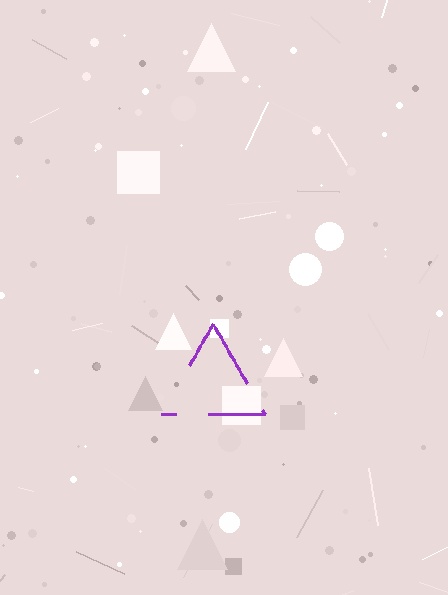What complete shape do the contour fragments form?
The contour fragments form a triangle.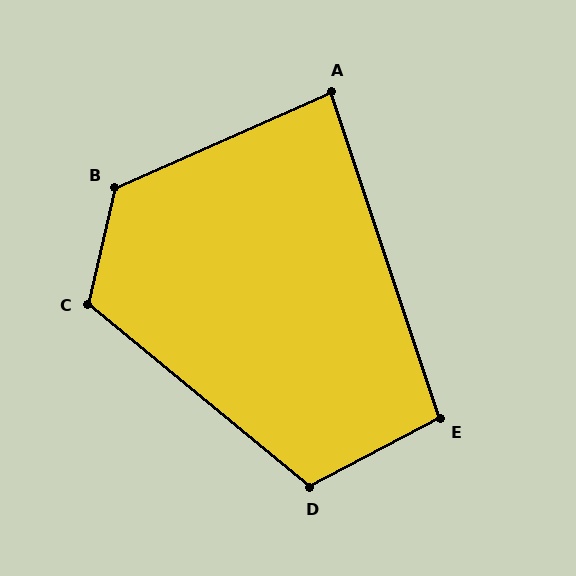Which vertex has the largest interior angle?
B, at approximately 126 degrees.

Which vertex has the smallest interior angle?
A, at approximately 85 degrees.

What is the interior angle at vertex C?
Approximately 117 degrees (obtuse).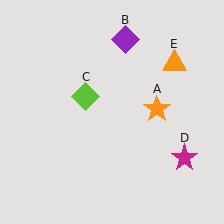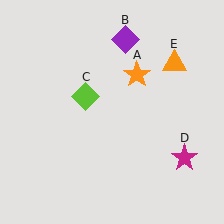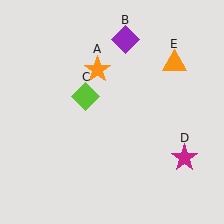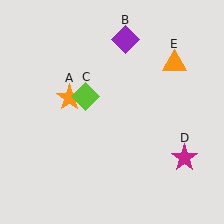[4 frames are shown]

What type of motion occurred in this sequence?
The orange star (object A) rotated counterclockwise around the center of the scene.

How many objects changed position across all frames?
1 object changed position: orange star (object A).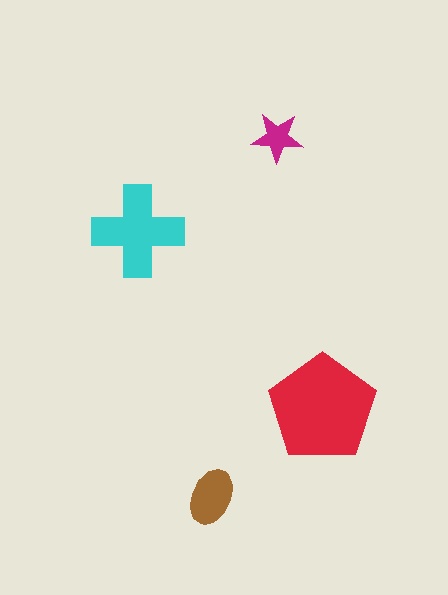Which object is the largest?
The red pentagon.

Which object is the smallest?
The magenta star.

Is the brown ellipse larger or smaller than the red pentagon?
Smaller.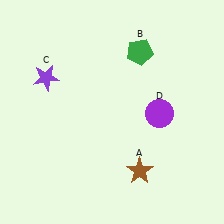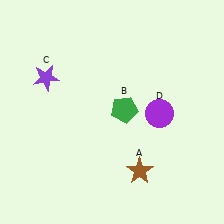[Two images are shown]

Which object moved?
The green pentagon (B) moved down.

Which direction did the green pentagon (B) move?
The green pentagon (B) moved down.